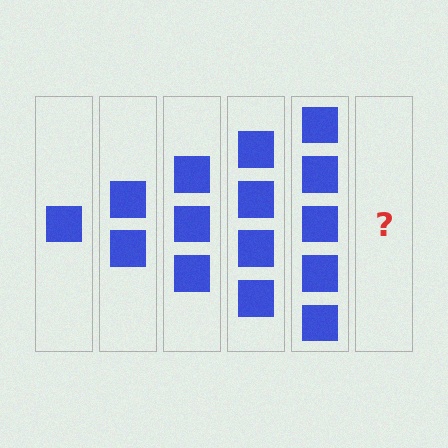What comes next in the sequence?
The next element should be 6 squares.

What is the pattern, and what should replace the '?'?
The pattern is that each step adds one more square. The '?' should be 6 squares.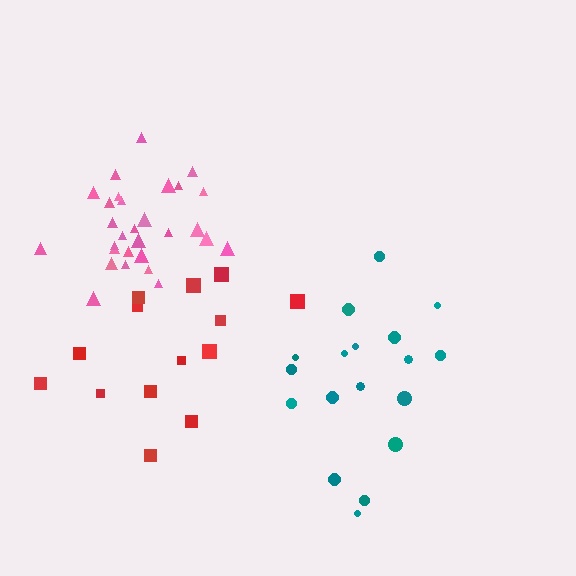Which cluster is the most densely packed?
Pink.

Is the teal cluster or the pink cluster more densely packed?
Pink.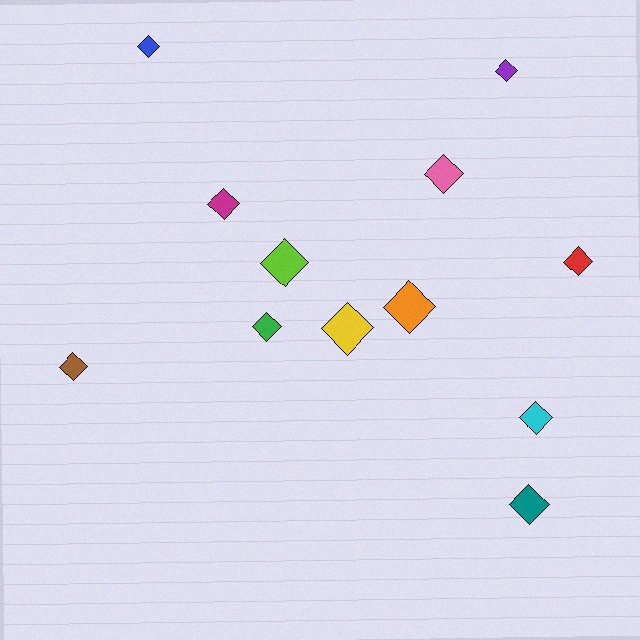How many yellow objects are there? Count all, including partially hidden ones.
There is 1 yellow object.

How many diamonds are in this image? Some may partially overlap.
There are 12 diamonds.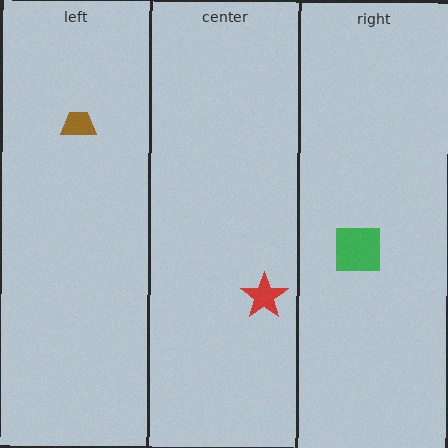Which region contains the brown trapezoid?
The left region.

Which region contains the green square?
The right region.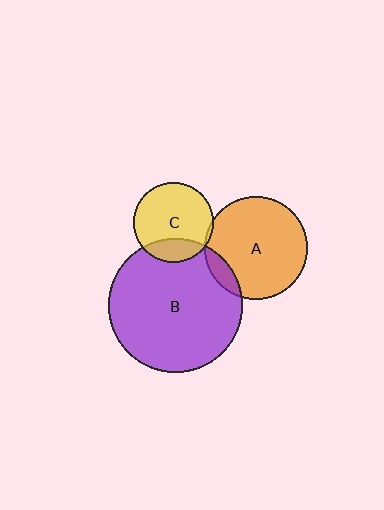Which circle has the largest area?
Circle B (purple).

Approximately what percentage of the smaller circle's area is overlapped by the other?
Approximately 5%.